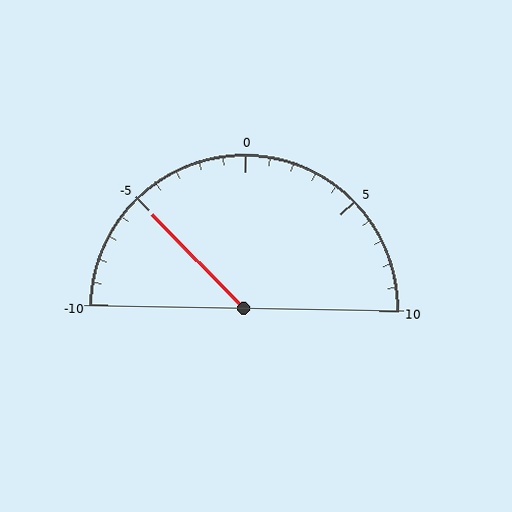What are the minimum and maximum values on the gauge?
The gauge ranges from -10 to 10.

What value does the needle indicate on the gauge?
The needle indicates approximately -5.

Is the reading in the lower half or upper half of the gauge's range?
The reading is in the lower half of the range (-10 to 10).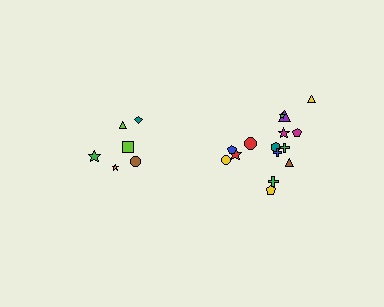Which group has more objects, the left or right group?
The right group.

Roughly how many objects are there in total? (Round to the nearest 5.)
Roughly 20 objects in total.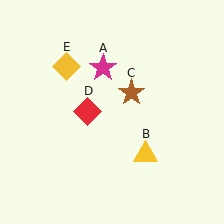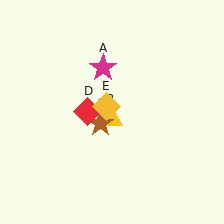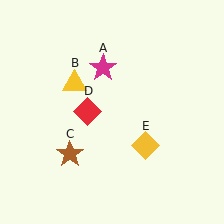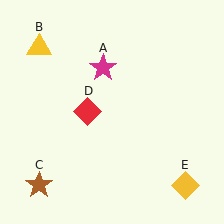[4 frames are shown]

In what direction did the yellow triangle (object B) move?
The yellow triangle (object B) moved up and to the left.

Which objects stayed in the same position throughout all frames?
Magenta star (object A) and red diamond (object D) remained stationary.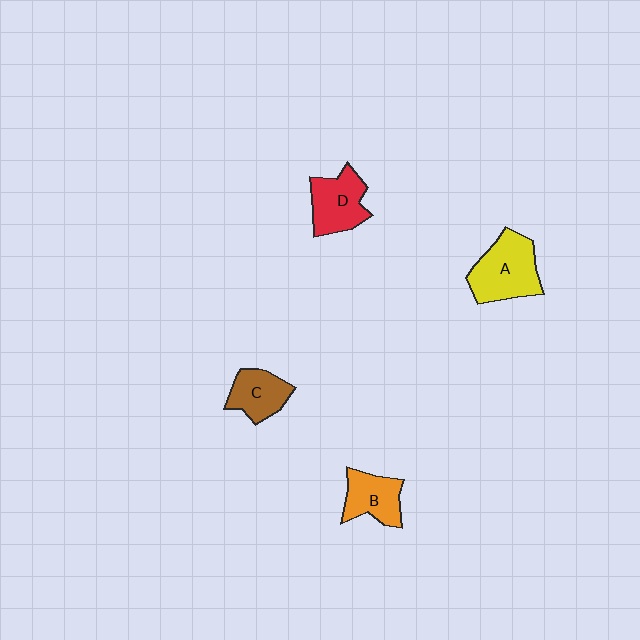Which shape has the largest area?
Shape A (yellow).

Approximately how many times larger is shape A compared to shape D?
Approximately 1.2 times.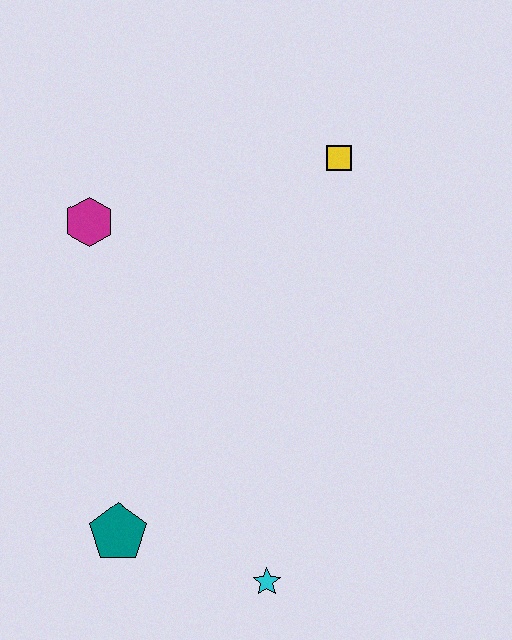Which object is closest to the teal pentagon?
The cyan star is closest to the teal pentagon.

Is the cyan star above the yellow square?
No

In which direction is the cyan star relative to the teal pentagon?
The cyan star is to the right of the teal pentagon.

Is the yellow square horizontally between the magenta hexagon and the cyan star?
No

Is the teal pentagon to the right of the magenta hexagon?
Yes